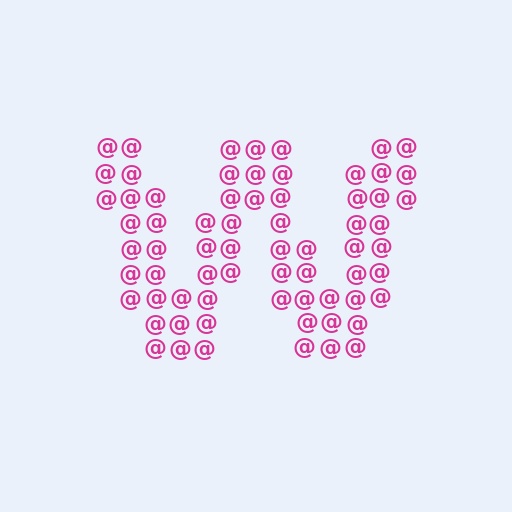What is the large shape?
The large shape is the letter W.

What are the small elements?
The small elements are at signs.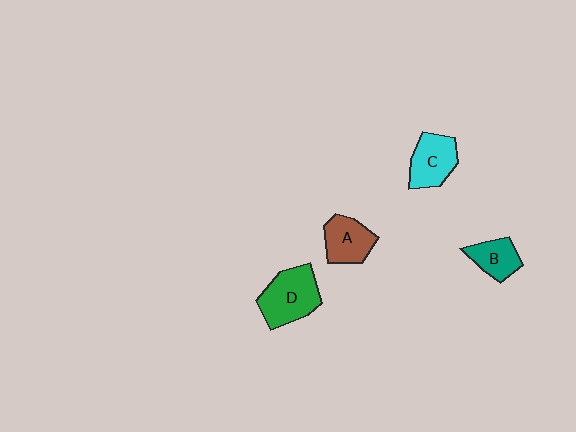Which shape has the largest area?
Shape D (green).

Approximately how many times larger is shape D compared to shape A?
Approximately 1.4 times.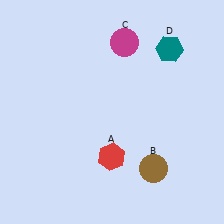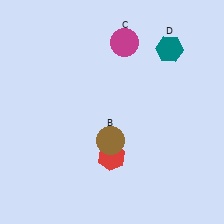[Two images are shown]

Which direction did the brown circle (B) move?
The brown circle (B) moved left.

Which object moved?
The brown circle (B) moved left.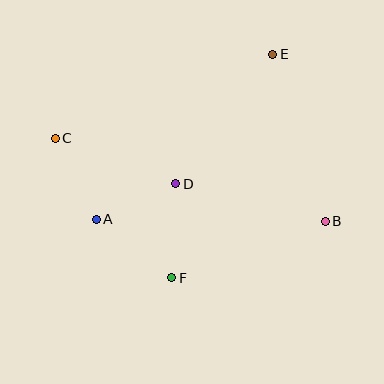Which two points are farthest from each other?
Points B and C are farthest from each other.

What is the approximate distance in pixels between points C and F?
The distance between C and F is approximately 182 pixels.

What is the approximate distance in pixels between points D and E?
The distance between D and E is approximately 162 pixels.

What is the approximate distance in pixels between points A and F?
The distance between A and F is approximately 95 pixels.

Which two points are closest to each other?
Points A and D are closest to each other.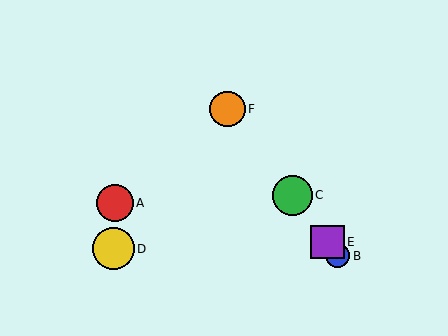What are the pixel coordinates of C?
Object C is at (292, 195).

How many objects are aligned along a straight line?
4 objects (B, C, E, F) are aligned along a straight line.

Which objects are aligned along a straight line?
Objects B, C, E, F are aligned along a straight line.